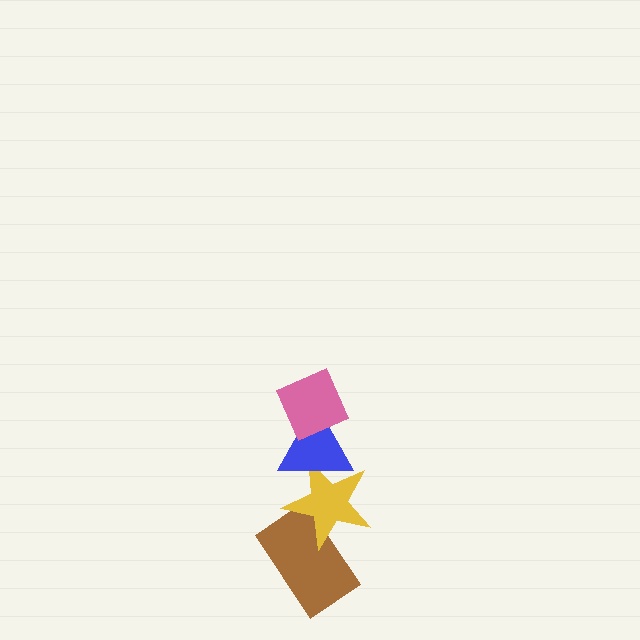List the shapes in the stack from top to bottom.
From top to bottom: the pink diamond, the blue triangle, the yellow star, the brown rectangle.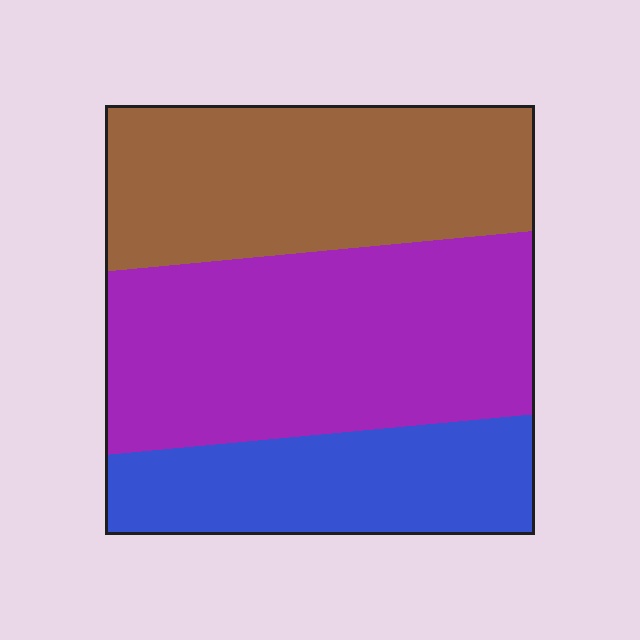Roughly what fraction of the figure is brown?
Brown takes up about one third (1/3) of the figure.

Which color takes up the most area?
Purple, at roughly 45%.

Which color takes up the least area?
Blue, at roughly 25%.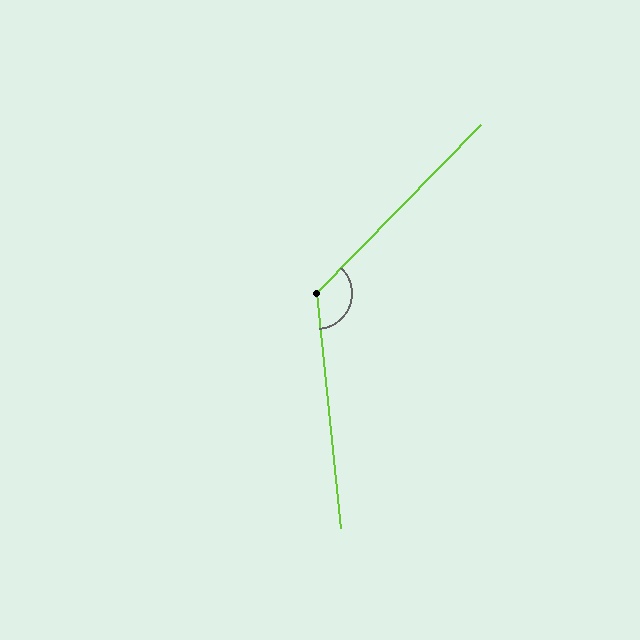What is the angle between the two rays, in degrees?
Approximately 130 degrees.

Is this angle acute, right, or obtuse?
It is obtuse.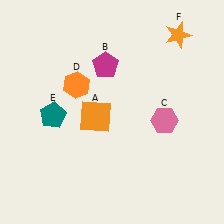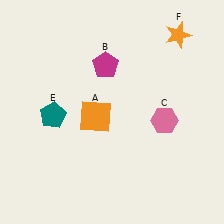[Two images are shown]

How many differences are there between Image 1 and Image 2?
There is 1 difference between the two images.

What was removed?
The orange hexagon (D) was removed in Image 2.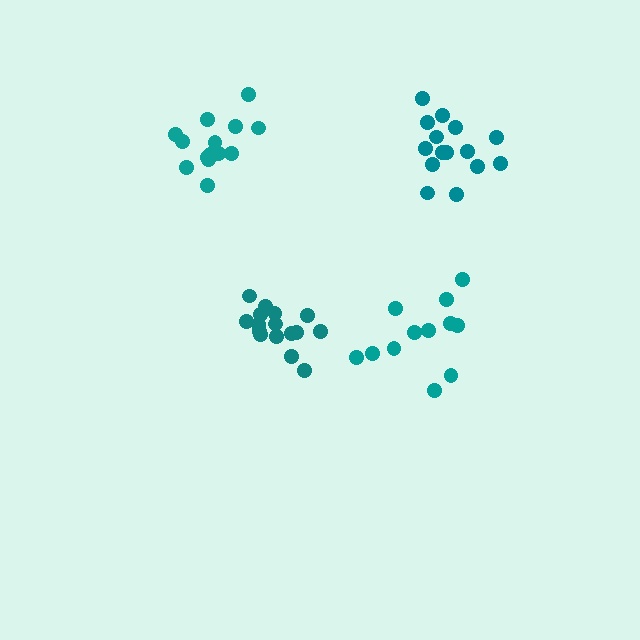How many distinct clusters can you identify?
There are 4 distinct clusters.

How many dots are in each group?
Group 1: 16 dots, Group 2: 14 dots, Group 3: 15 dots, Group 4: 12 dots (57 total).